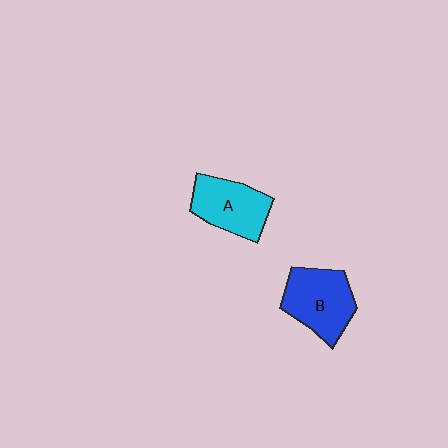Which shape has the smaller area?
Shape A (cyan).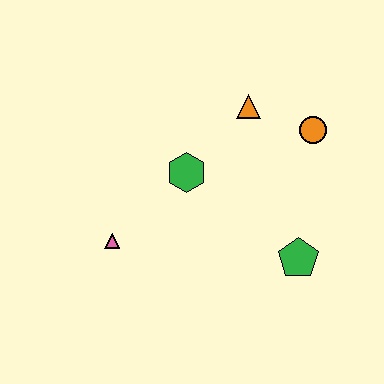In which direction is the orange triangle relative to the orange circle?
The orange triangle is to the left of the orange circle.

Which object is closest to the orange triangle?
The orange circle is closest to the orange triangle.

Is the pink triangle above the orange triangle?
No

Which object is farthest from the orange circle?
The pink triangle is farthest from the orange circle.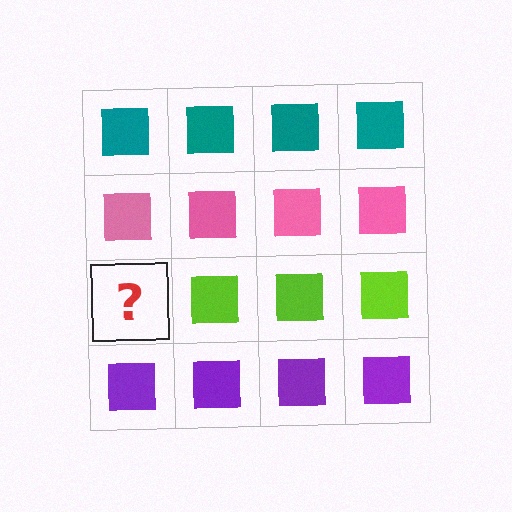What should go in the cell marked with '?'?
The missing cell should contain a lime square.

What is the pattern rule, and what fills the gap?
The rule is that each row has a consistent color. The gap should be filled with a lime square.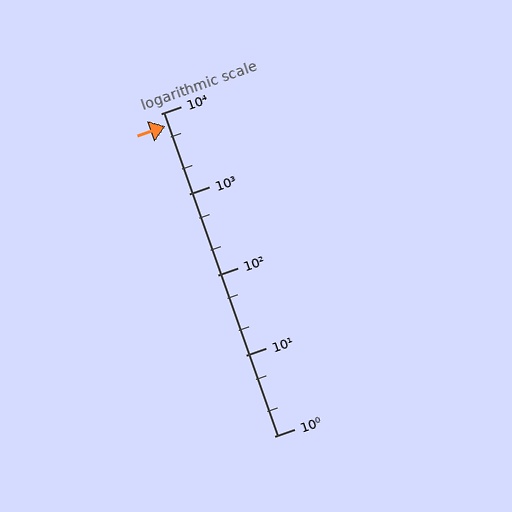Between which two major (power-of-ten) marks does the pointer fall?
The pointer is between 1000 and 10000.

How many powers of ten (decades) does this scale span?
The scale spans 4 decades, from 1 to 10000.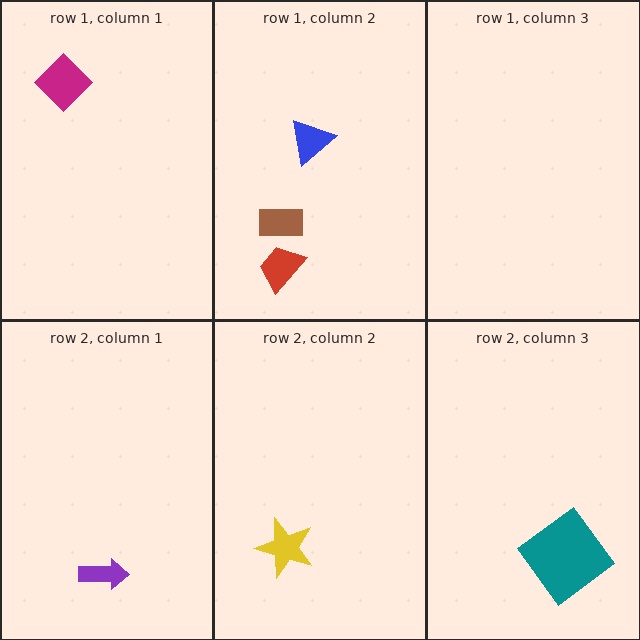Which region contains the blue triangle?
The row 1, column 2 region.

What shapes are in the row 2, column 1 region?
The purple arrow.